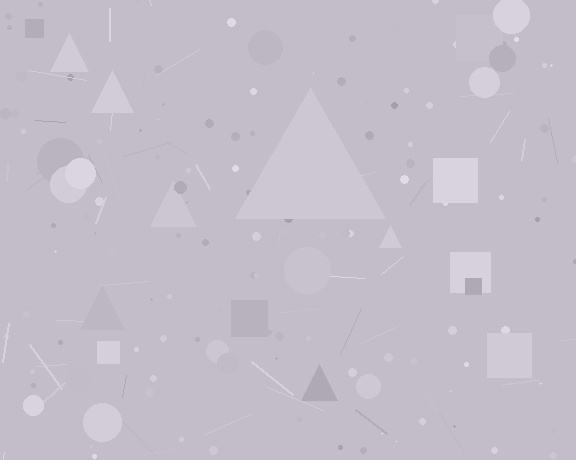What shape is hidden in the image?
A triangle is hidden in the image.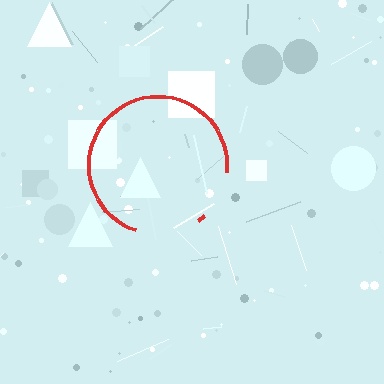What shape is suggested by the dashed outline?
The dashed outline suggests a circle.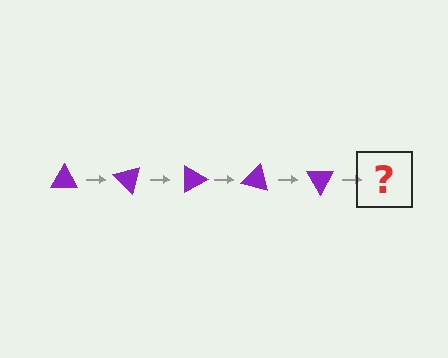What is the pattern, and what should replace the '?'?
The pattern is that the triangle rotates 45 degrees each step. The '?' should be a purple triangle rotated 225 degrees.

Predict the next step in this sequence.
The next step is a purple triangle rotated 225 degrees.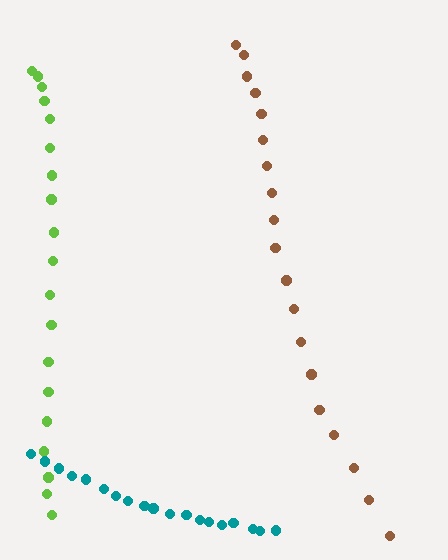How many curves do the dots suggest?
There are 3 distinct paths.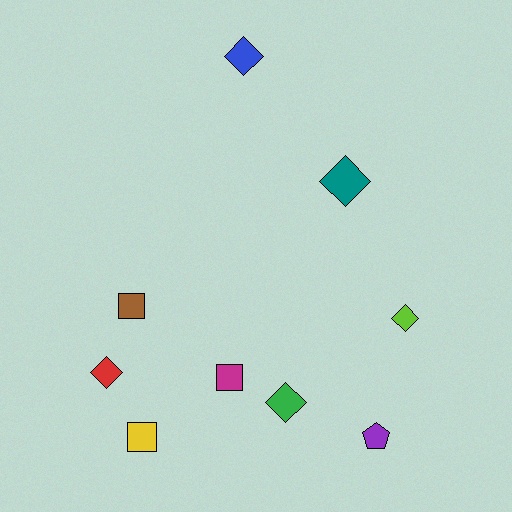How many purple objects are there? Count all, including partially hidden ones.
There is 1 purple object.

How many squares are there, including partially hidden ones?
There are 3 squares.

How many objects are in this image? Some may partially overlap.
There are 9 objects.